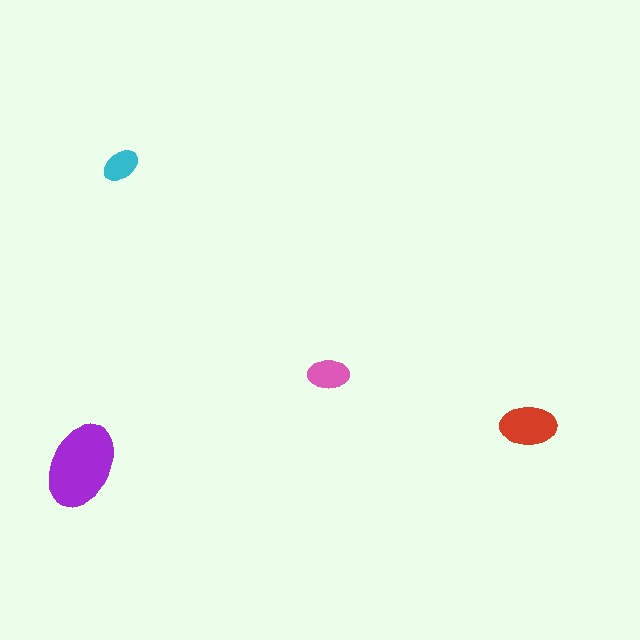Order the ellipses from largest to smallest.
the purple one, the red one, the pink one, the cyan one.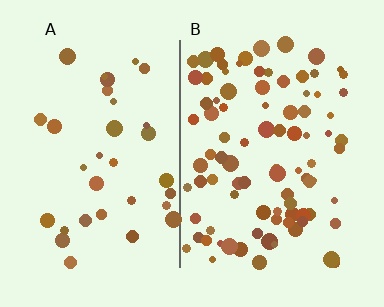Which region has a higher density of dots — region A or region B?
B (the right).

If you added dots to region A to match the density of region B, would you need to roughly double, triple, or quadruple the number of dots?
Approximately triple.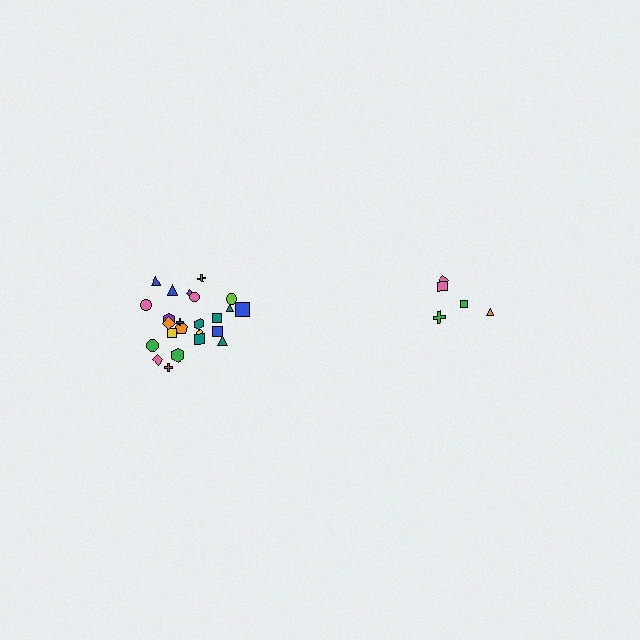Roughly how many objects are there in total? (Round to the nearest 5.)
Roughly 30 objects in total.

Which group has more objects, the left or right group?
The left group.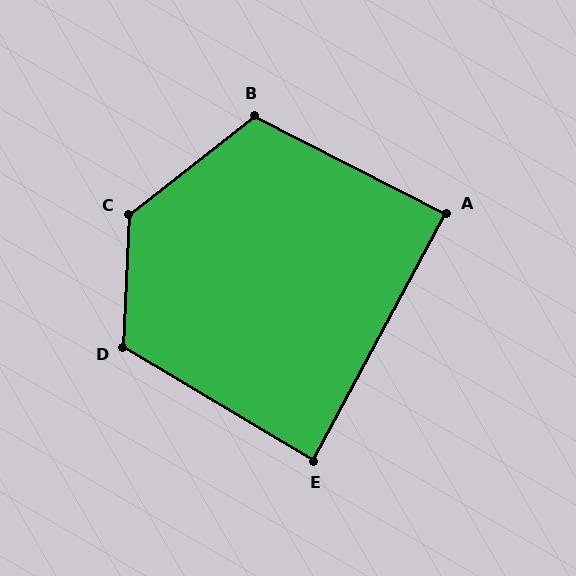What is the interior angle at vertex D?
Approximately 119 degrees (obtuse).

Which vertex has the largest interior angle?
C, at approximately 131 degrees.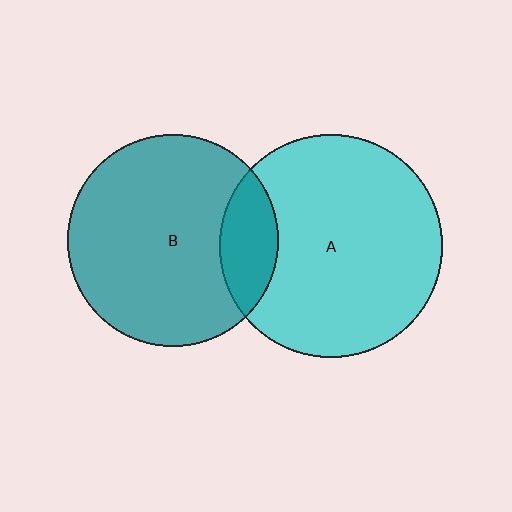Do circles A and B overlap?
Yes.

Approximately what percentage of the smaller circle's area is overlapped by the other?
Approximately 15%.